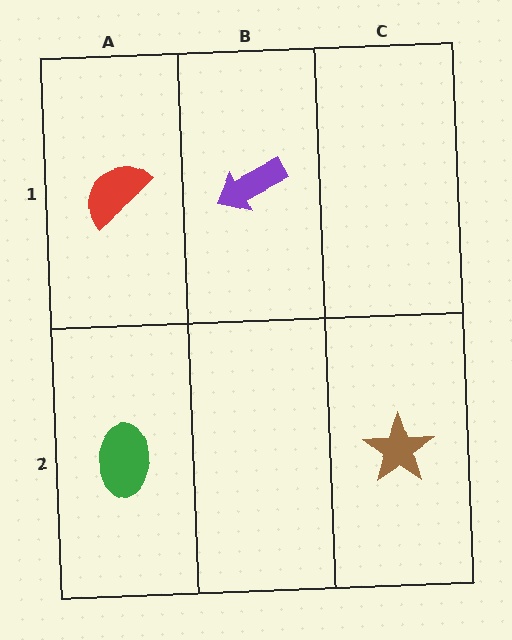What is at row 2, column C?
A brown star.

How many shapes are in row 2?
2 shapes.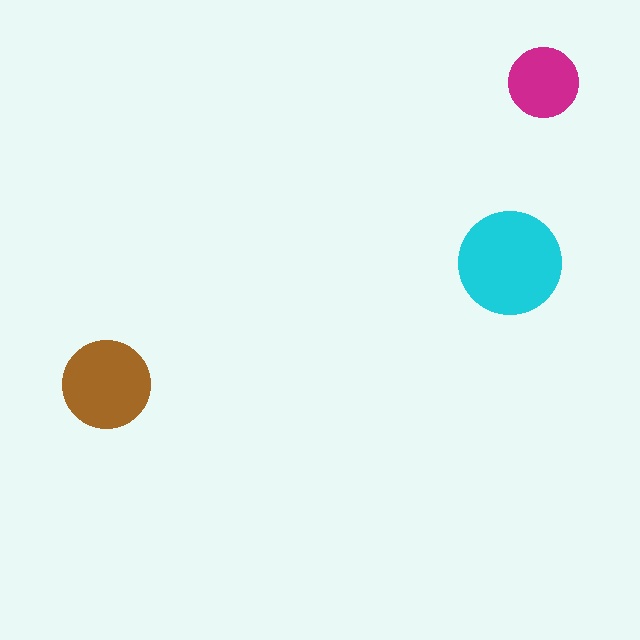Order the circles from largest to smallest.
the cyan one, the brown one, the magenta one.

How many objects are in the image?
There are 3 objects in the image.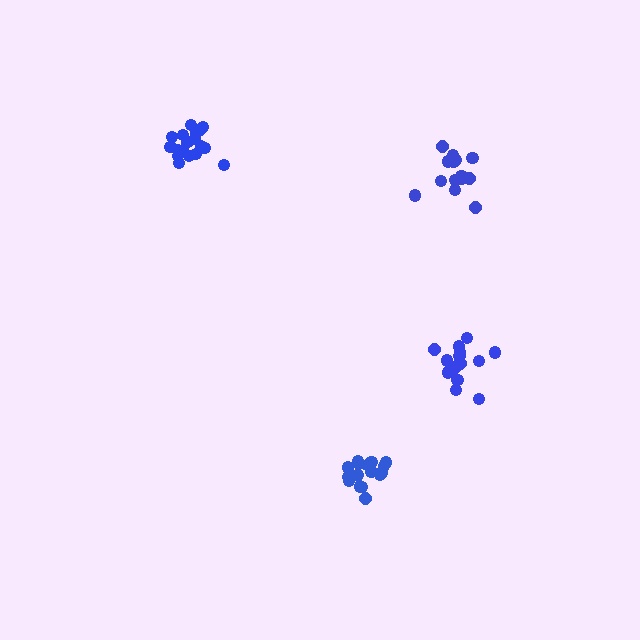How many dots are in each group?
Group 1: 14 dots, Group 2: 15 dots, Group 3: 18 dots, Group 4: 16 dots (63 total).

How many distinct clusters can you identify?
There are 4 distinct clusters.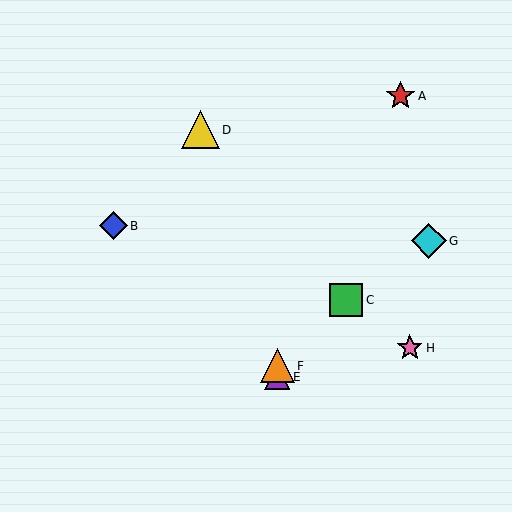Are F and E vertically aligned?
Yes, both are at x≈277.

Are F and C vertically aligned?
No, F is at x≈277 and C is at x≈346.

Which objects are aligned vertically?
Objects E, F are aligned vertically.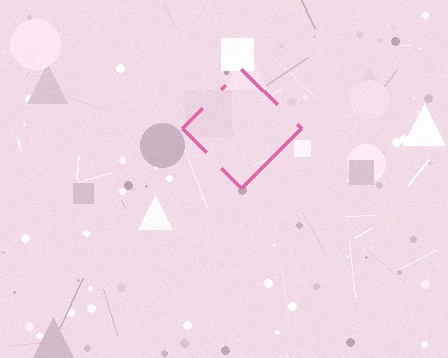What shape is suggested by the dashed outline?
The dashed outline suggests a diamond.